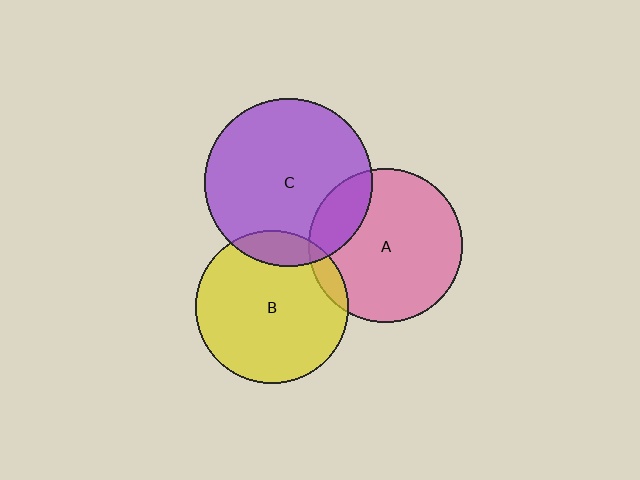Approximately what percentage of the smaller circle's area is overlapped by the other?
Approximately 15%.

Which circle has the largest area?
Circle C (purple).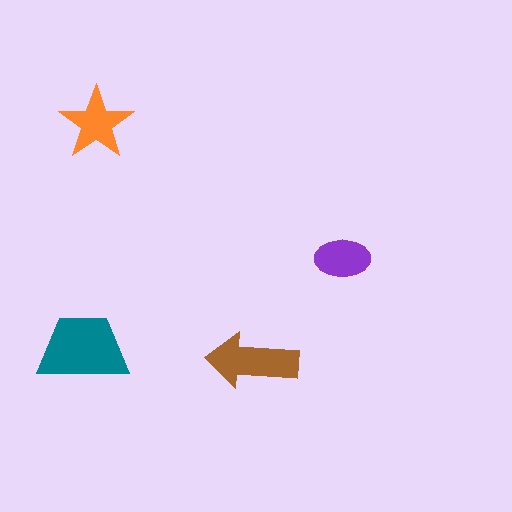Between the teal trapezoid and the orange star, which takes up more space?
The teal trapezoid.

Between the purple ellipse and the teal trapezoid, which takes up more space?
The teal trapezoid.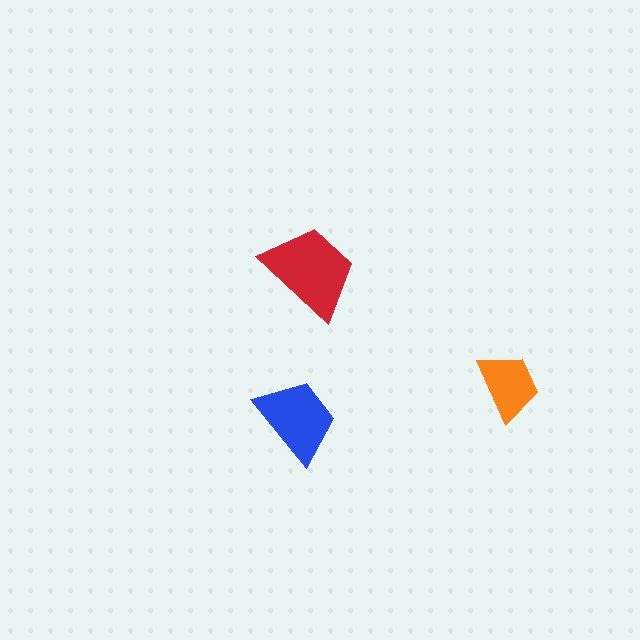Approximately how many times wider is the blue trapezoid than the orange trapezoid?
About 1.5 times wider.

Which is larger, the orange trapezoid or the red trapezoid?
The red one.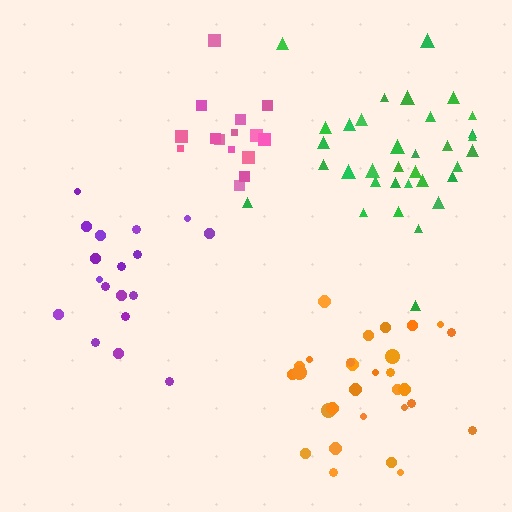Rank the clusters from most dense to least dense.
pink, orange, green, purple.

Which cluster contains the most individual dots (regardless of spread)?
Green (34).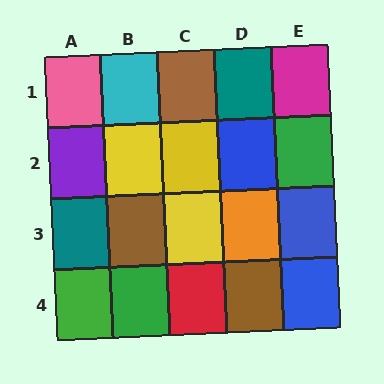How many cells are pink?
1 cell is pink.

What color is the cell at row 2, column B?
Yellow.